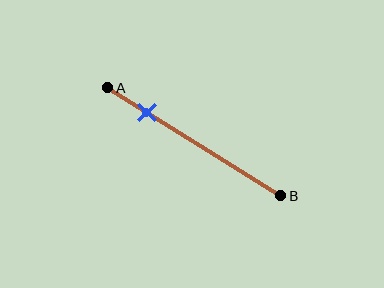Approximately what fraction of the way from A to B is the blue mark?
The blue mark is approximately 25% of the way from A to B.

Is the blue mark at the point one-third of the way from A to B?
No, the mark is at about 25% from A, not at the 33% one-third point.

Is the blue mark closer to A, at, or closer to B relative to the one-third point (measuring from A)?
The blue mark is closer to point A than the one-third point of segment AB.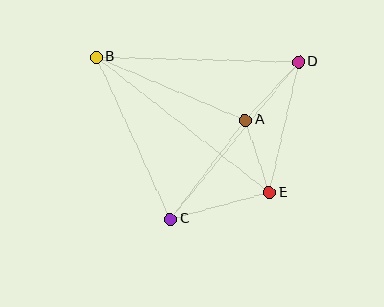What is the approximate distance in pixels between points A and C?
The distance between A and C is approximately 124 pixels.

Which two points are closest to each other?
Points A and E are closest to each other.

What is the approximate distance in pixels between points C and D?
The distance between C and D is approximately 203 pixels.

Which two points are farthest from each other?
Points B and E are farthest from each other.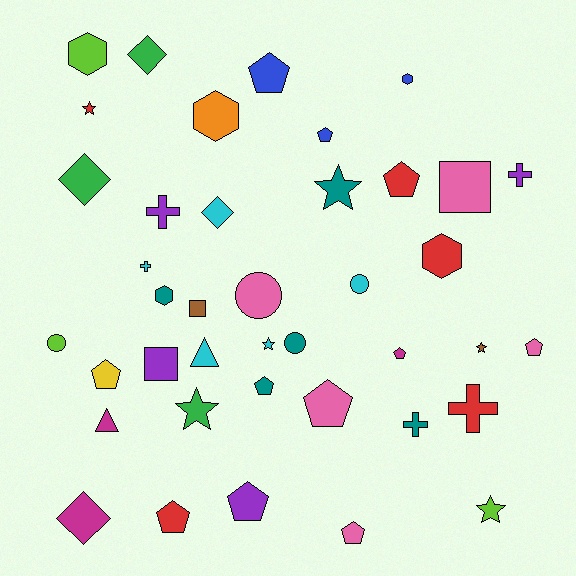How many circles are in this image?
There are 4 circles.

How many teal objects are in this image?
There are 5 teal objects.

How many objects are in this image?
There are 40 objects.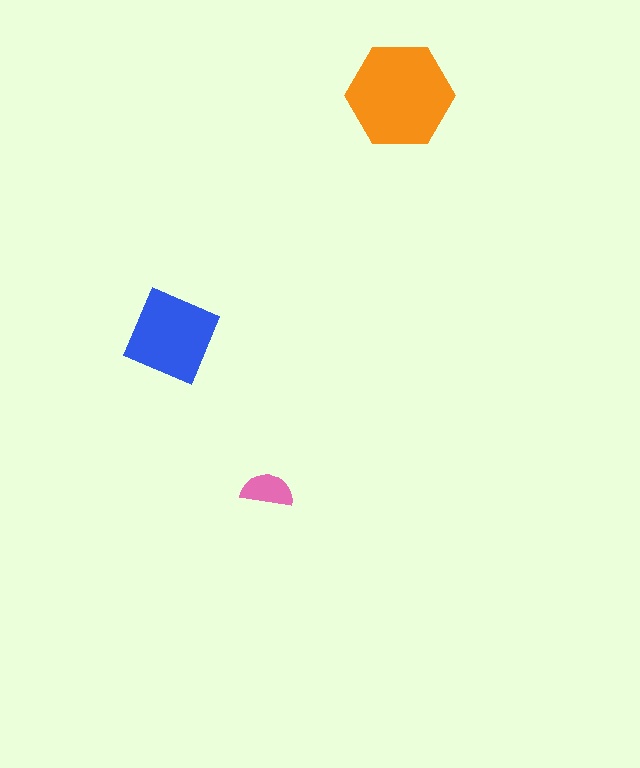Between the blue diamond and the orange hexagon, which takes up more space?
The orange hexagon.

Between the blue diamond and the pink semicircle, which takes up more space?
The blue diamond.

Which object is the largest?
The orange hexagon.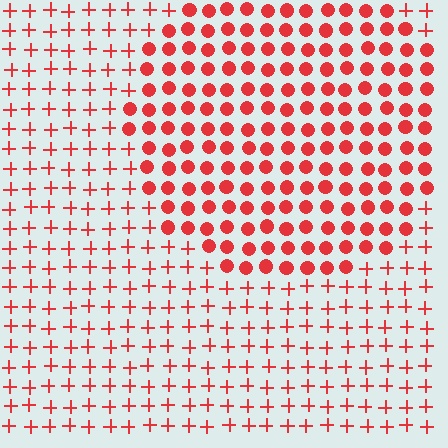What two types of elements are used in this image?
The image uses circles inside the circle region and plus signs outside it.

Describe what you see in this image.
The image is filled with small red elements arranged in a uniform grid. A circle-shaped region contains circles, while the surrounding area contains plus signs. The boundary is defined purely by the change in element shape.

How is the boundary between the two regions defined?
The boundary is defined by a change in element shape: circles inside vs. plus signs outside. All elements share the same color and spacing.